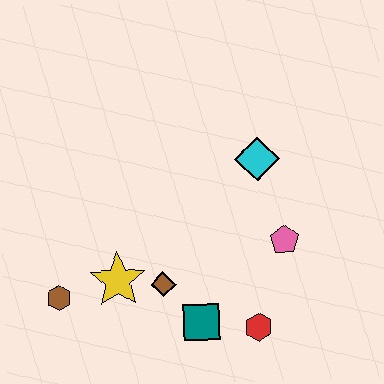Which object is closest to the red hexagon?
The teal square is closest to the red hexagon.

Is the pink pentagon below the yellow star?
No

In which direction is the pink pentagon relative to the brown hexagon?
The pink pentagon is to the right of the brown hexagon.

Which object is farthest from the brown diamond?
The cyan diamond is farthest from the brown diamond.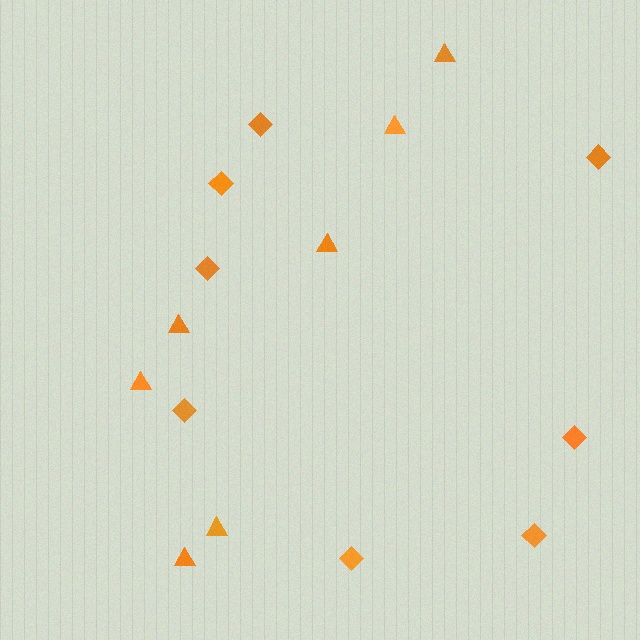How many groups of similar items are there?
There are 2 groups: one group of triangles (7) and one group of diamonds (8).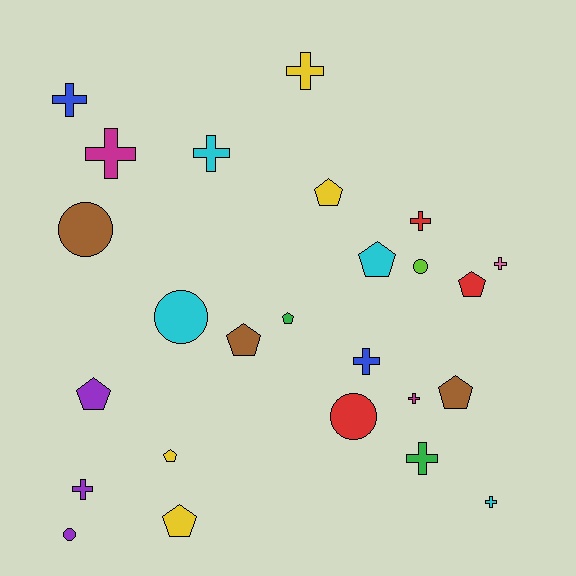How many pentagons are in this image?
There are 9 pentagons.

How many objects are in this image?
There are 25 objects.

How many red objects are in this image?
There are 3 red objects.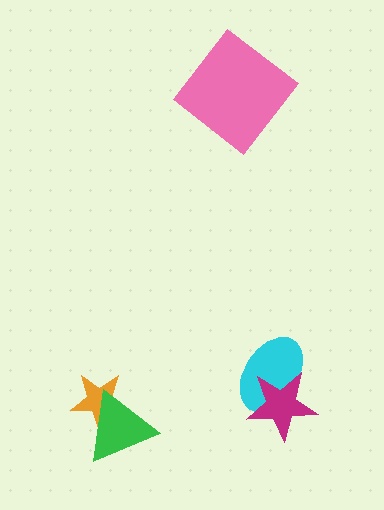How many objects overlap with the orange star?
1 object overlaps with the orange star.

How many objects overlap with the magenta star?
1 object overlaps with the magenta star.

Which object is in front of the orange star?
The green triangle is in front of the orange star.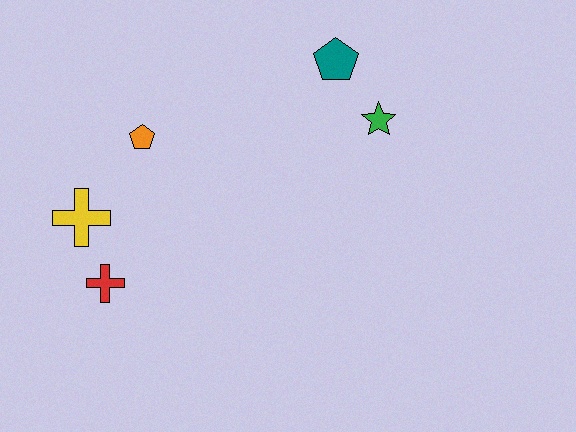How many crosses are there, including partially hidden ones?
There are 2 crosses.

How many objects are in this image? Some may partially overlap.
There are 5 objects.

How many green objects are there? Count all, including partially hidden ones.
There is 1 green object.